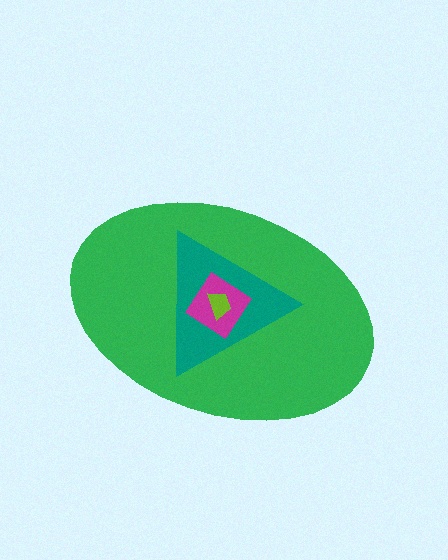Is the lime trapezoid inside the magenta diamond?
Yes.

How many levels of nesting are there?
4.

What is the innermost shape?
The lime trapezoid.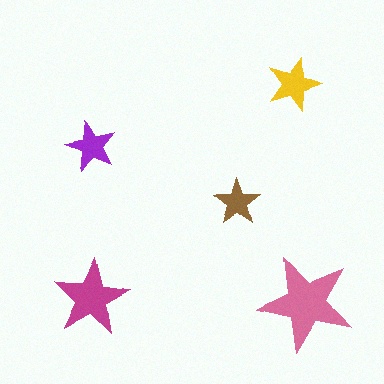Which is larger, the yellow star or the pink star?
The pink one.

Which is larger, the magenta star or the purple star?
The magenta one.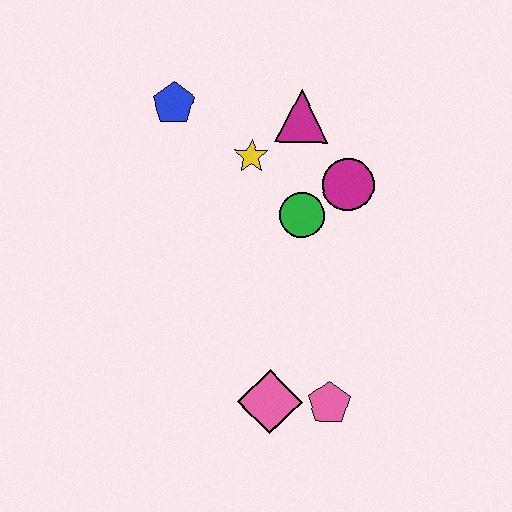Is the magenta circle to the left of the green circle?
No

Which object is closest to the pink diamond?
The pink pentagon is closest to the pink diamond.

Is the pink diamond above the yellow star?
No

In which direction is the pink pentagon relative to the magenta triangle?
The pink pentagon is below the magenta triangle.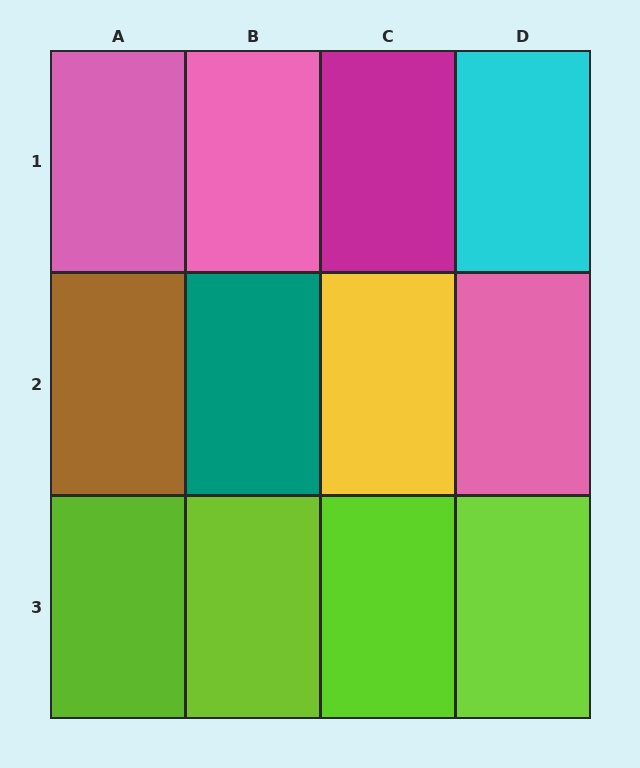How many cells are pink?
3 cells are pink.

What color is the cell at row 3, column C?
Lime.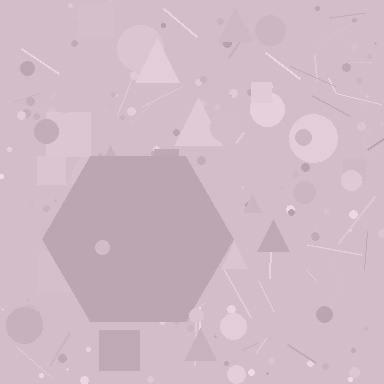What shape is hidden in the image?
A hexagon is hidden in the image.